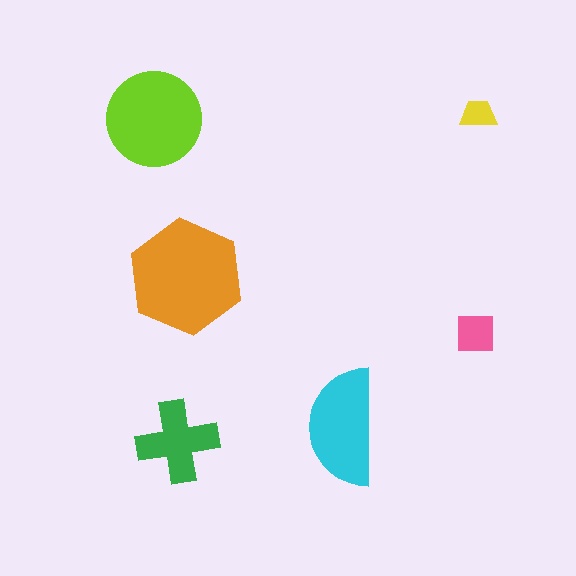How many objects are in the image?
There are 6 objects in the image.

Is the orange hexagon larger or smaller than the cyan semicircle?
Larger.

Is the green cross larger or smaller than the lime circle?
Smaller.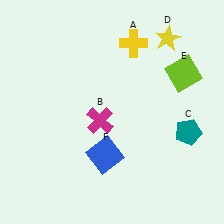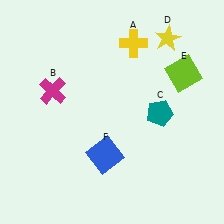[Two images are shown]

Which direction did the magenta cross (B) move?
The magenta cross (B) moved left.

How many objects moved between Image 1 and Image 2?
2 objects moved between the two images.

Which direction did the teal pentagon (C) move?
The teal pentagon (C) moved left.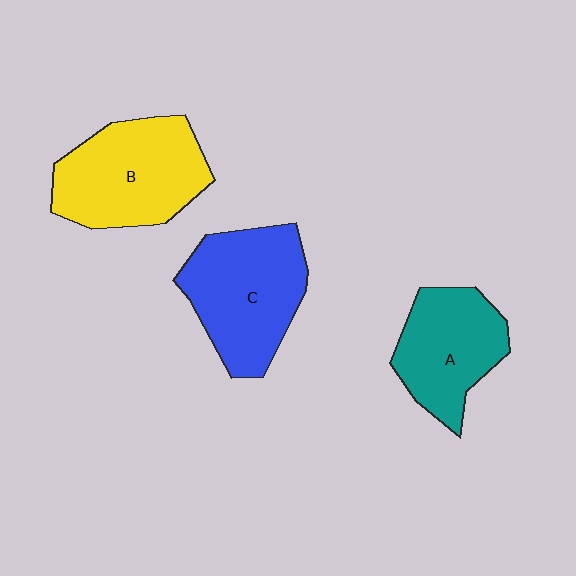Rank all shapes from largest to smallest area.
From largest to smallest: B (yellow), C (blue), A (teal).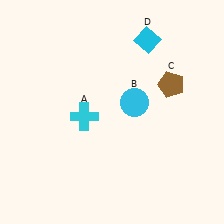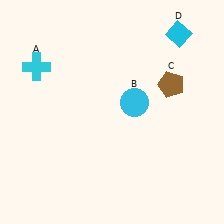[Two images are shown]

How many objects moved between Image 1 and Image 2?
2 objects moved between the two images.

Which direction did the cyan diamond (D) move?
The cyan diamond (D) moved right.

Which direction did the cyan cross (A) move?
The cyan cross (A) moved up.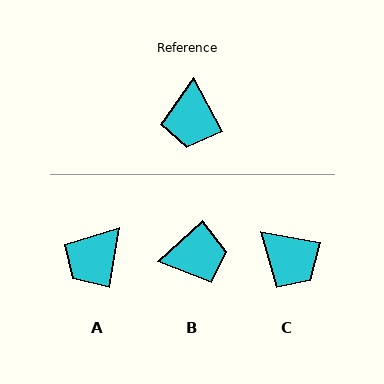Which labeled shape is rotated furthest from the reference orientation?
B, about 104 degrees away.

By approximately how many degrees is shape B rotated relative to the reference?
Approximately 104 degrees counter-clockwise.